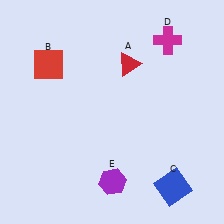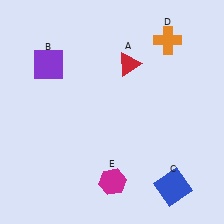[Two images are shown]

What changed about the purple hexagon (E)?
In Image 1, E is purple. In Image 2, it changed to magenta.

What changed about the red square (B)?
In Image 1, B is red. In Image 2, it changed to purple.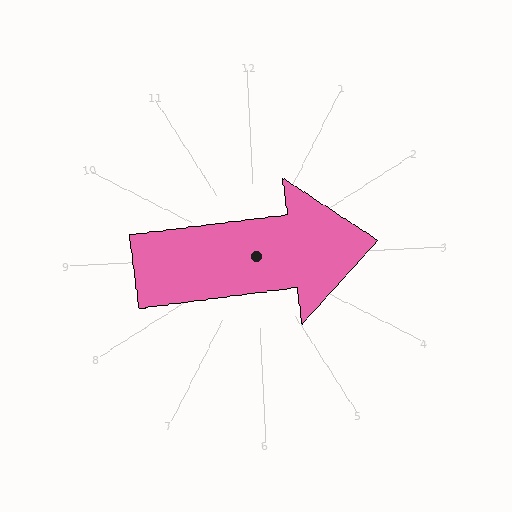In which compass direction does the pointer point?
East.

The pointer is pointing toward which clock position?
Roughly 3 o'clock.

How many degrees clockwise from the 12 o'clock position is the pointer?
Approximately 85 degrees.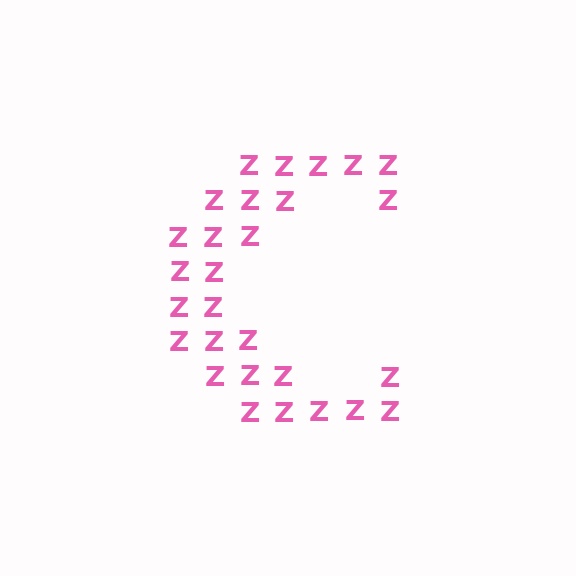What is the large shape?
The large shape is the letter C.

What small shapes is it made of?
It is made of small letter Z's.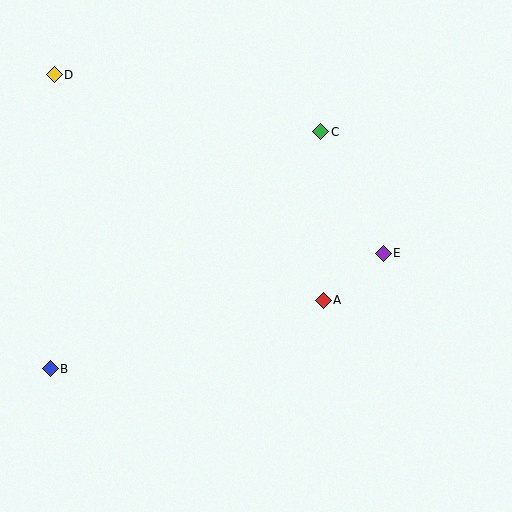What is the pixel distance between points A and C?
The distance between A and C is 169 pixels.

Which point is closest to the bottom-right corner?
Point A is closest to the bottom-right corner.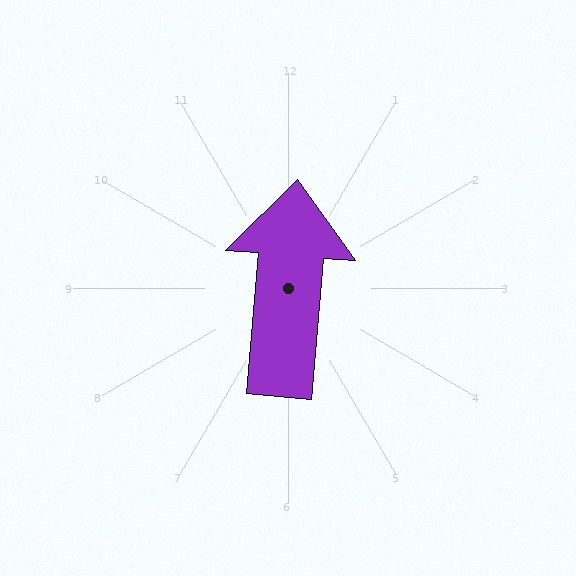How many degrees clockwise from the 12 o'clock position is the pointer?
Approximately 5 degrees.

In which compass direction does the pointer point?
North.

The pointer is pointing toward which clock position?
Roughly 12 o'clock.